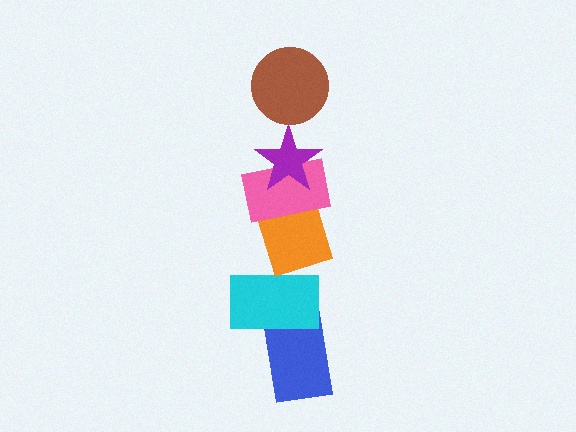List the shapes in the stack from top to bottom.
From top to bottom: the brown circle, the purple star, the pink rectangle, the orange diamond, the cyan rectangle, the blue rectangle.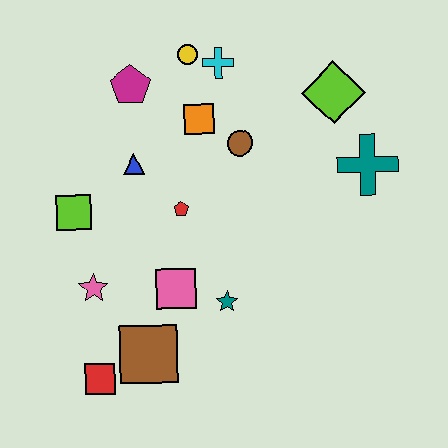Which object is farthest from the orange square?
The red square is farthest from the orange square.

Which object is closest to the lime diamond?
The teal cross is closest to the lime diamond.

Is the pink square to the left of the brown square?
No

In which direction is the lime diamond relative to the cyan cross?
The lime diamond is to the right of the cyan cross.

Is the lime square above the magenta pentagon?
No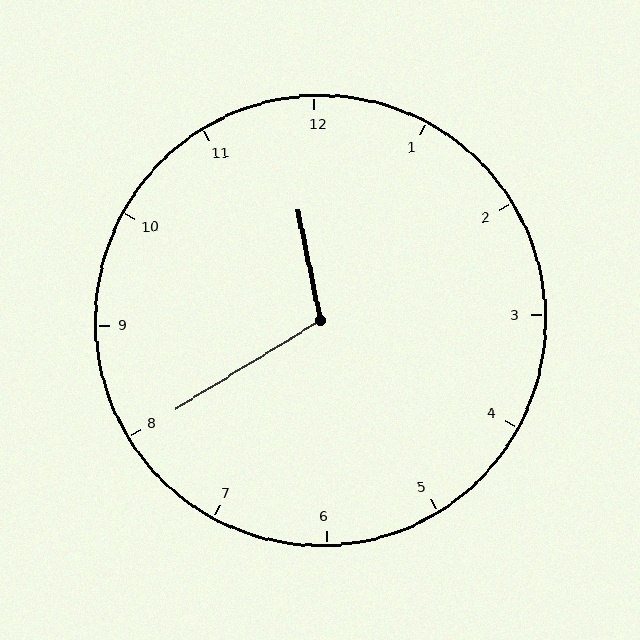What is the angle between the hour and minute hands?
Approximately 110 degrees.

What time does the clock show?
11:40.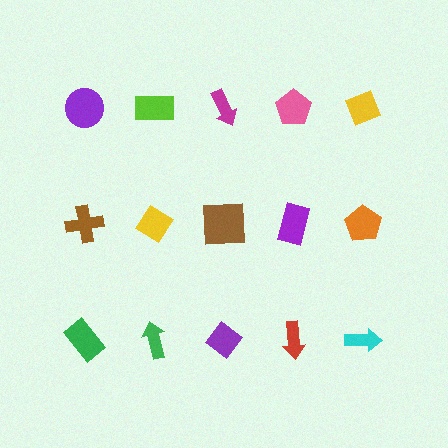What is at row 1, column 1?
A purple circle.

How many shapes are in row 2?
5 shapes.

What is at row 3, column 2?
A green arrow.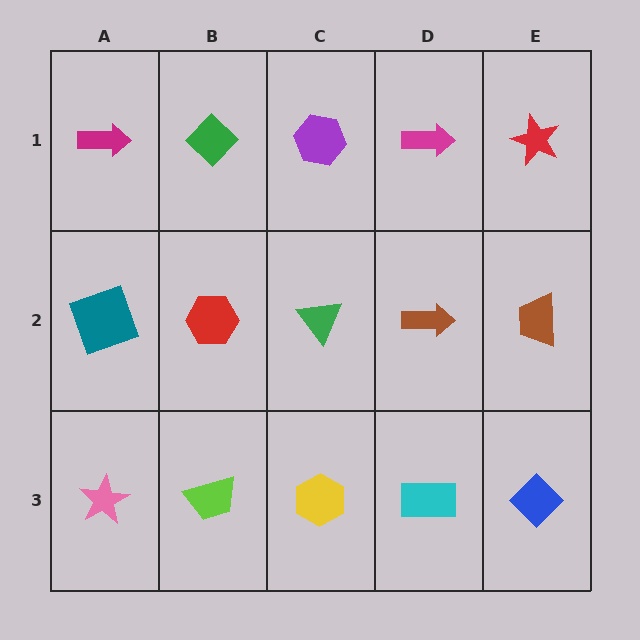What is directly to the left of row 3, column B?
A pink star.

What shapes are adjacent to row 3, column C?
A green triangle (row 2, column C), a lime trapezoid (row 3, column B), a cyan rectangle (row 3, column D).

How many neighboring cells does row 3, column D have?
3.